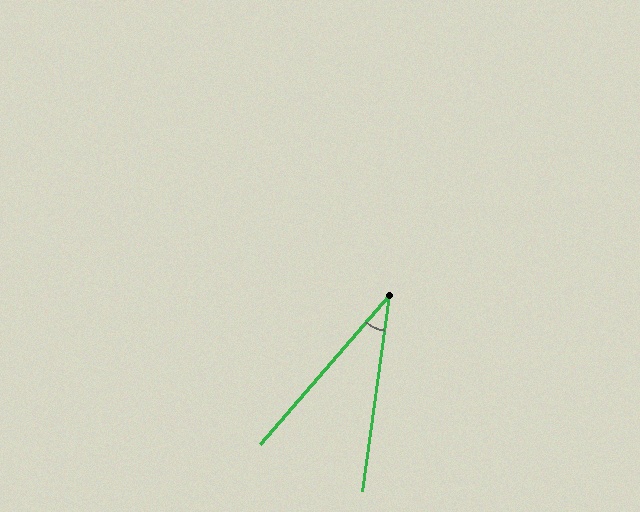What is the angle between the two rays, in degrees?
Approximately 33 degrees.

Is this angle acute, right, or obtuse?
It is acute.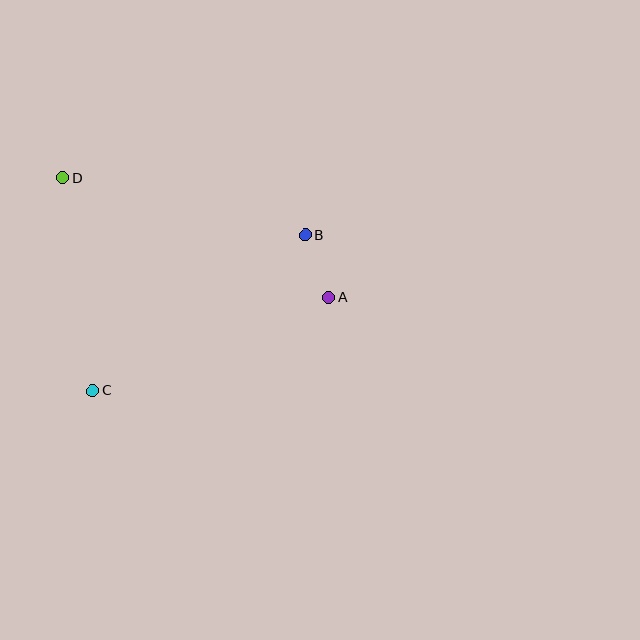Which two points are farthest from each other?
Points A and D are farthest from each other.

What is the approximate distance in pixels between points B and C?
The distance between B and C is approximately 264 pixels.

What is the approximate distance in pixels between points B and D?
The distance between B and D is approximately 249 pixels.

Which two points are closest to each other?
Points A and B are closest to each other.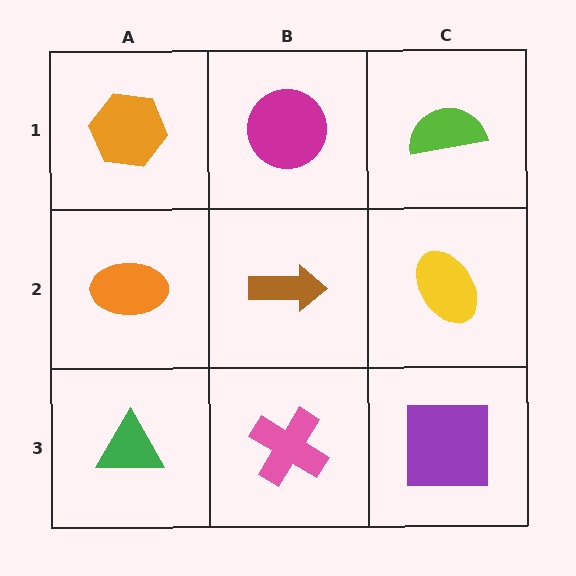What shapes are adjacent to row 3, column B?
A brown arrow (row 2, column B), a green triangle (row 3, column A), a purple square (row 3, column C).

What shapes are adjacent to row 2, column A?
An orange hexagon (row 1, column A), a green triangle (row 3, column A), a brown arrow (row 2, column B).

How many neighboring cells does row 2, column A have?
3.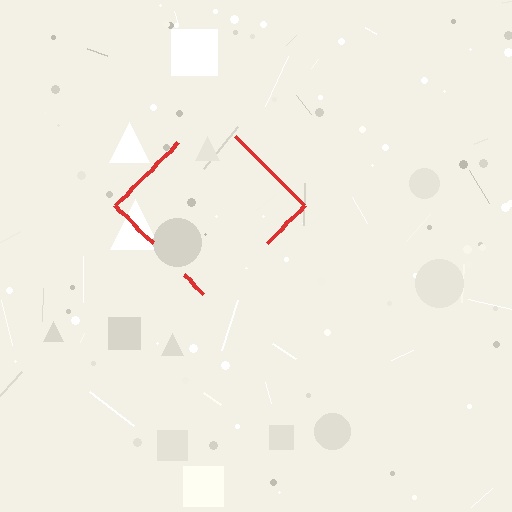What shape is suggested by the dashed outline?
The dashed outline suggests a diamond.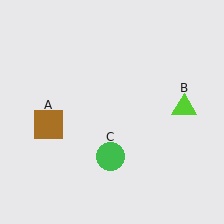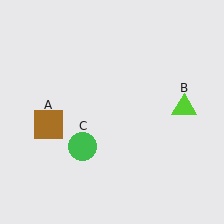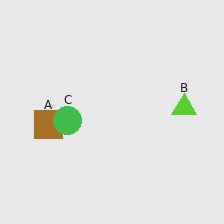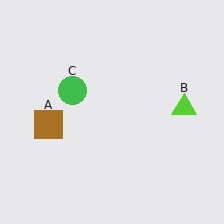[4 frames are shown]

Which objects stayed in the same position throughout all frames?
Brown square (object A) and lime triangle (object B) remained stationary.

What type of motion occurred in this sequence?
The green circle (object C) rotated clockwise around the center of the scene.